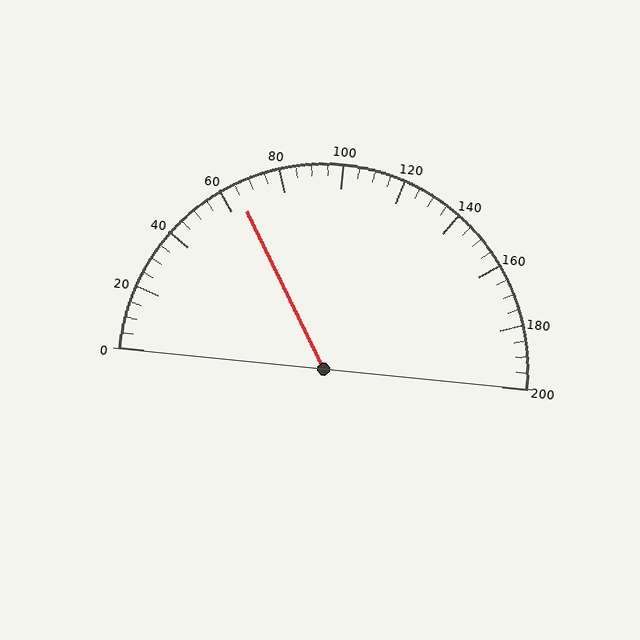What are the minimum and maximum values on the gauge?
The gauge ranges from 0 to 200.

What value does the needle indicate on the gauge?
The needle indicates approximately 65.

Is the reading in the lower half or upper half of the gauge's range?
The reading is in the lower half of the range (0 to 200).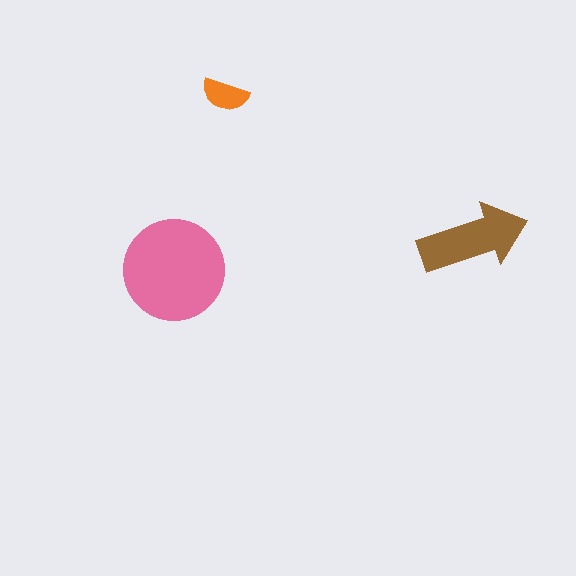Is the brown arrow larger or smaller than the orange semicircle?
Larger.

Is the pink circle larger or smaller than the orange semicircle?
Larger.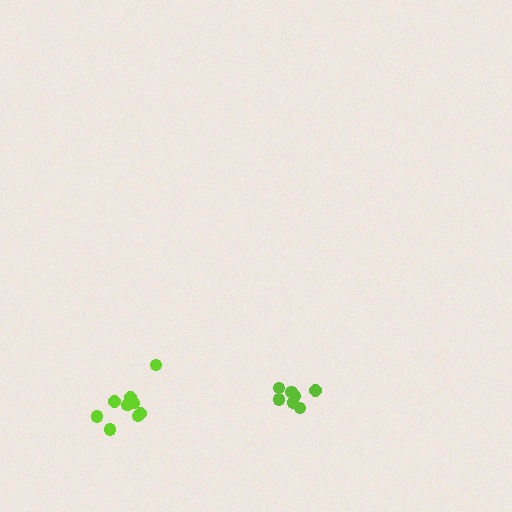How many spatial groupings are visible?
There are 2 spatial groupings.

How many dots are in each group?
Group 1: 9 dots, Group 2: 7 dots (16 total).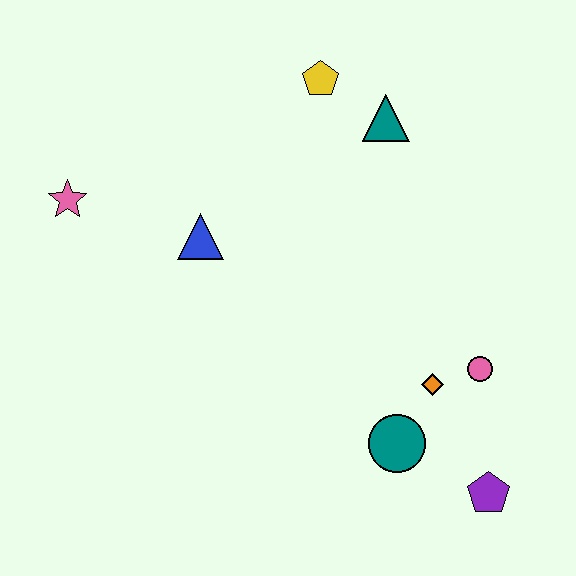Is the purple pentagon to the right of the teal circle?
Yes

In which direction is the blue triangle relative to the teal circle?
The blue triangle is above the teal circle.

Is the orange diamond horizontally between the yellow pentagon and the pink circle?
Yes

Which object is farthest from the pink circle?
The pink star is farthest from the pink circle.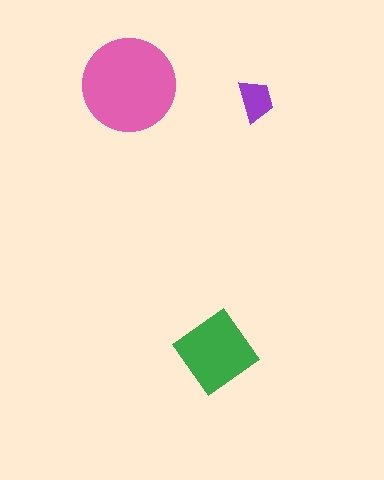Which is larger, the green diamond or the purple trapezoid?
The green diamond.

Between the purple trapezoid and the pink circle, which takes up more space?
The pink circle.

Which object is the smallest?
The purple trapezoid.